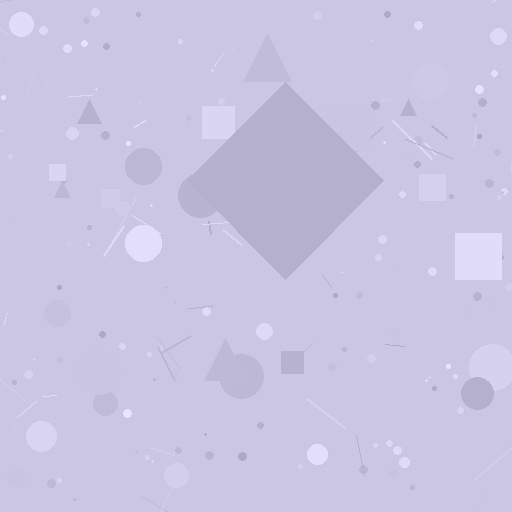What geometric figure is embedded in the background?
A diamond is embedded in the background.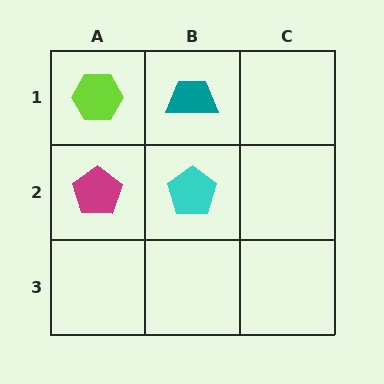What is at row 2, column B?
A cyan pentagon.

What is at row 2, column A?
A magenta pentagon.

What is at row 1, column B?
A teal trapezoid.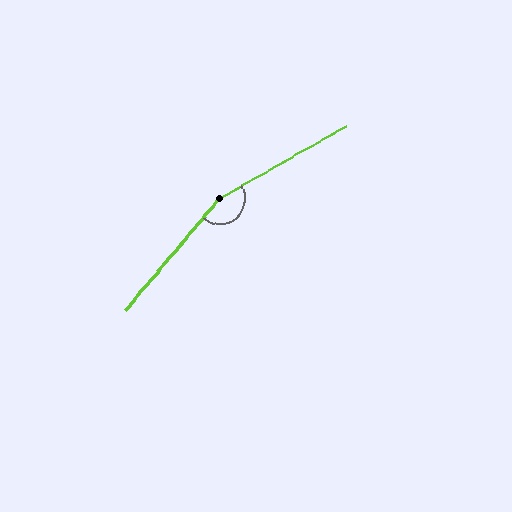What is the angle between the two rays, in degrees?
Approximately 160 degrees.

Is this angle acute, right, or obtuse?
It is obtuse.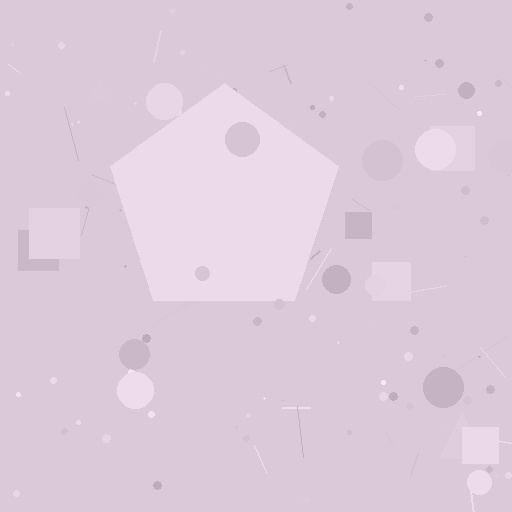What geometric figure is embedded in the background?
A pentagon is embedded in the background.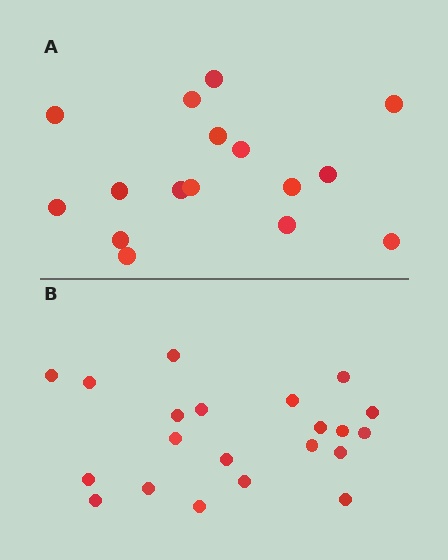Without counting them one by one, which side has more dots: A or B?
Region B (the bottom region) has more dots.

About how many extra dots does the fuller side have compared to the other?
Region B has about 5 more dots than region A.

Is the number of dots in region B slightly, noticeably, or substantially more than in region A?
Region B has noticeably more, but not dramatically so. The ratio is roughly 1.3 to 1.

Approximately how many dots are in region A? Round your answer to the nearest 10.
About 20 dots. (The exact count is 16, which rounds to 20.)